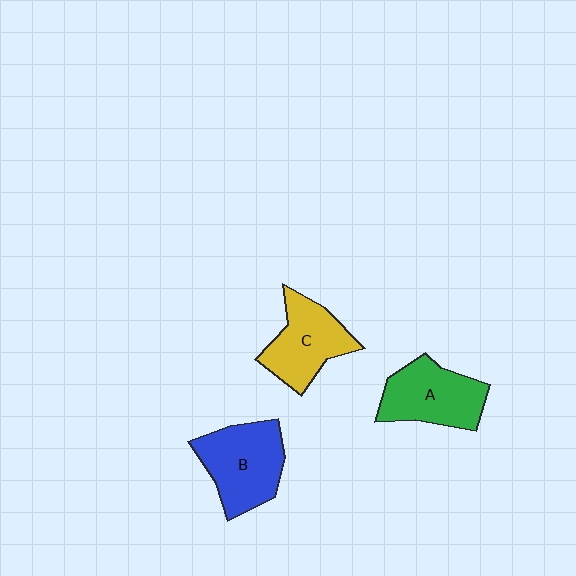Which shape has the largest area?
Shape B (blue).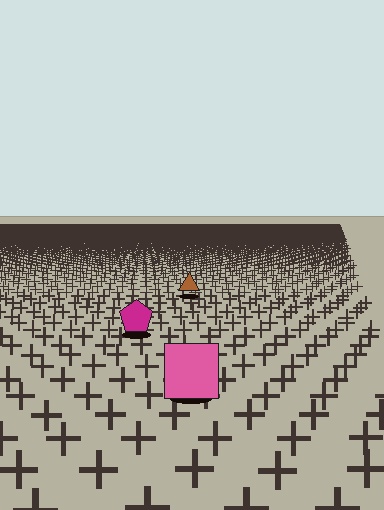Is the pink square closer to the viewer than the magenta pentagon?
Yes. The pink square is closer — you can tell from the texture gradient: the ground texture is coarser near it.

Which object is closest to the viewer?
The pink square is closest. The texture marks near it are larger and more spread out.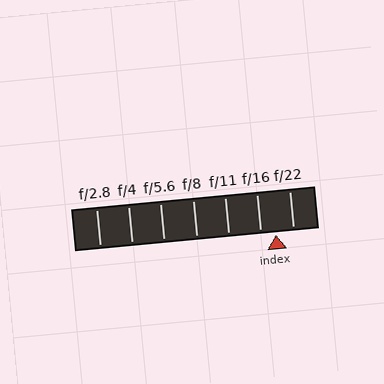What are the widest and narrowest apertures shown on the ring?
The widest aperture shown is f/2.8 and the narrowest is f/22.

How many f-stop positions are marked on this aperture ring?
There are 7 f-stop positions marked.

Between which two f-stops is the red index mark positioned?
The index mark is between f/16 and f/22.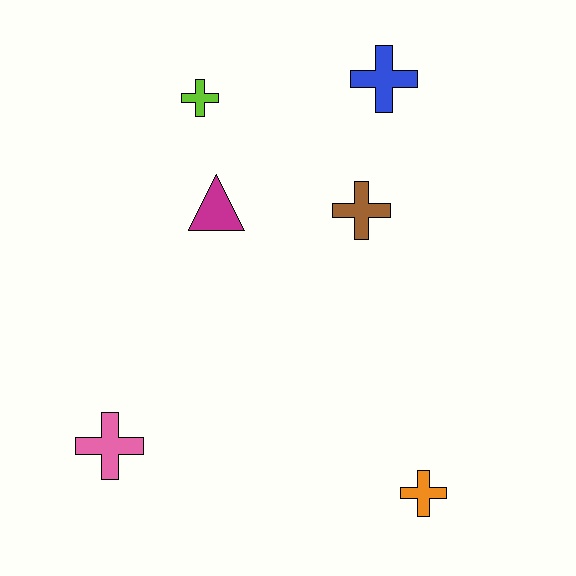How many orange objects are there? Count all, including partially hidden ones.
There is 1 orange object.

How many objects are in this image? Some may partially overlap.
There are 6 objects.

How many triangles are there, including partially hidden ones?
There is 1 triangle.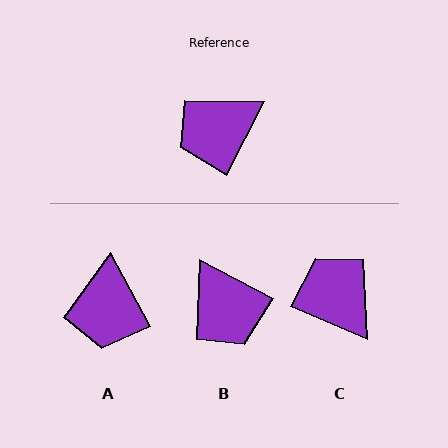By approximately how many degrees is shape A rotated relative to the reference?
Approximately 55 degrees counter-clockwise.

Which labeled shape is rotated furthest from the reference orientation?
B, about 89 degrees away.